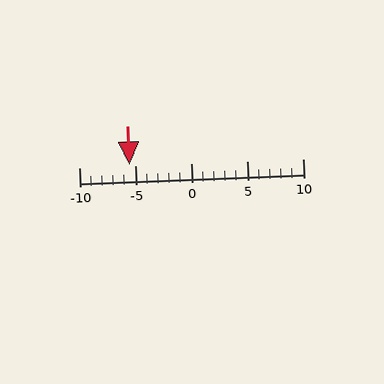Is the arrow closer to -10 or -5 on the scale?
The arrow is closer to -5.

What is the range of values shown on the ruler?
The ruler shows values from -10 to 10.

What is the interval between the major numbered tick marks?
The major tick marks are spaced 5 units apart.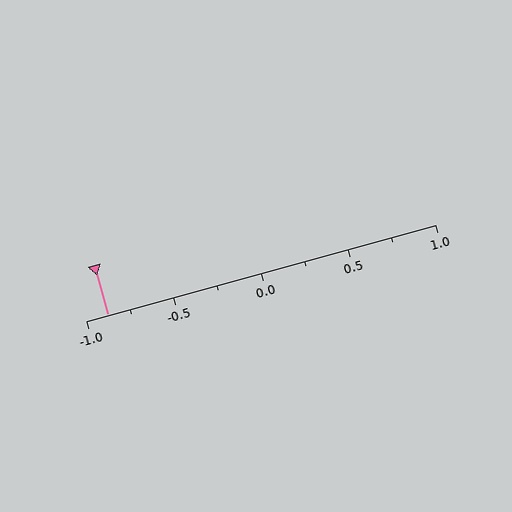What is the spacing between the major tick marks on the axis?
The major ticks are spaced 0.5 apart.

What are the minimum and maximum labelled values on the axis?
The axis runs from -1.0 to 1.0.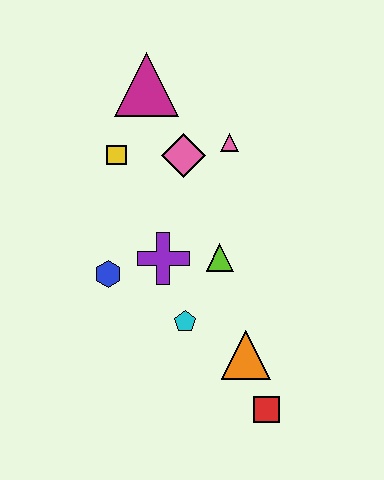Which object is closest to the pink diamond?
The pink triangle is closest to the pink diamond.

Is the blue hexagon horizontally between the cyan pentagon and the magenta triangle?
No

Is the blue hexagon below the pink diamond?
Yes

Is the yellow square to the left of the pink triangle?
Yes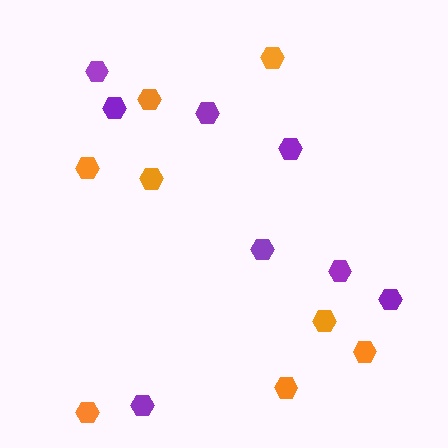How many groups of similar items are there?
There are 2 groups: one group of orange hexagons (8) and one group of purple hexagons (8).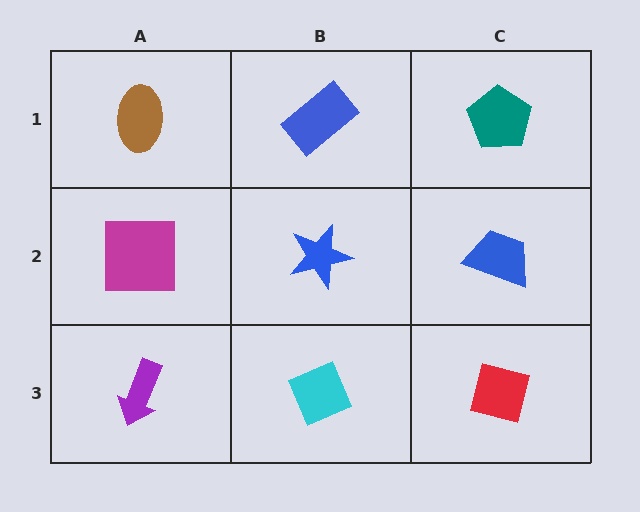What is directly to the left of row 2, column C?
A blue star.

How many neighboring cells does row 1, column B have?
3.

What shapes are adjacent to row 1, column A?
A magenta square (row 2, column A), a blue rectangle (row 1, column B).